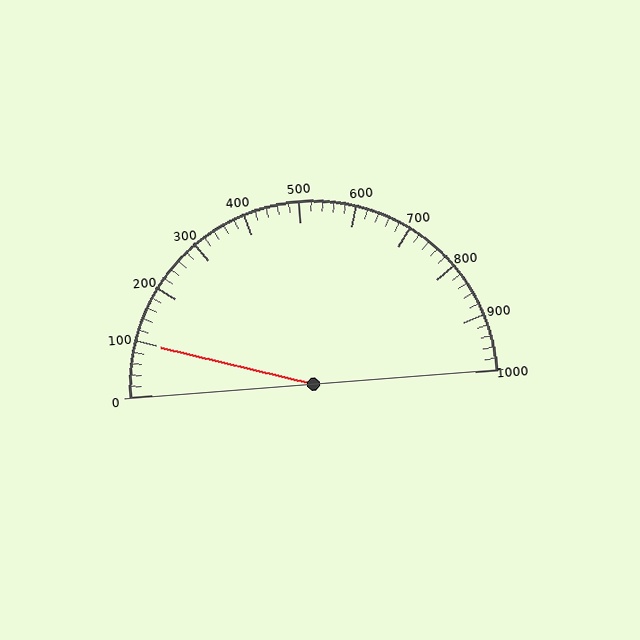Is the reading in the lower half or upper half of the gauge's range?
The reading is in the lower half of the range (0 to 1000).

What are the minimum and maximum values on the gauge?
The gauge ranges from 0 to 1000.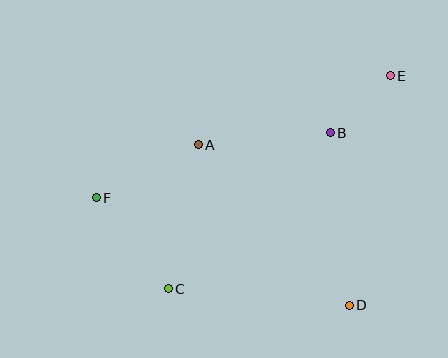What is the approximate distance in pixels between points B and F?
The distance between B and F is approximately 243 pixels.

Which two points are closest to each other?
Points B and E are closest to each other.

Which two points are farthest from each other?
Points E and F are farthest from each other.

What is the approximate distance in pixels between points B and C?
The distance between B and C is approximately 225 pixels.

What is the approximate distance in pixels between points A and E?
The distance between A and E is approximately 204 pixels.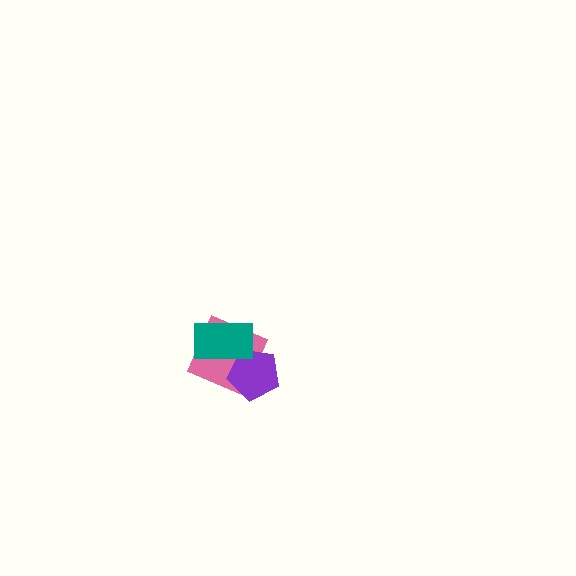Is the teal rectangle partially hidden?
No, no other shape covers it.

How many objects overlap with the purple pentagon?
2 objects overlap with the purple pentagon.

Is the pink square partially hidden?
Yes, it is partially covered by another shape.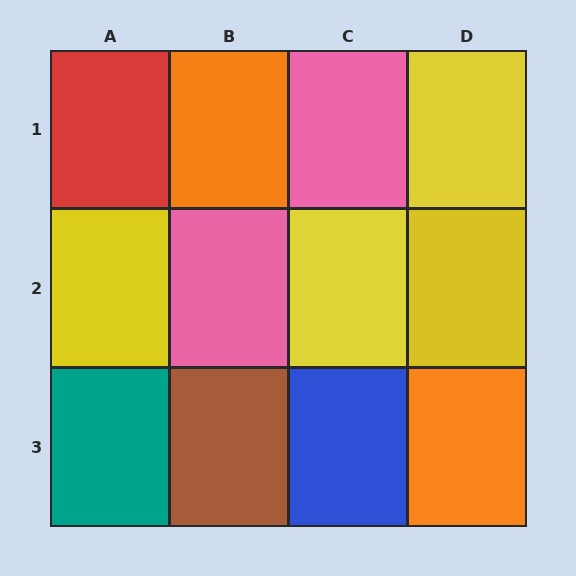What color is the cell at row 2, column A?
Yellow.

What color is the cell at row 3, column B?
Brown.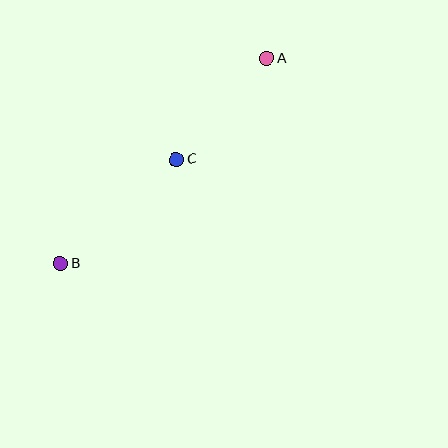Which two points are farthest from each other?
Points A and B are farthest from each other.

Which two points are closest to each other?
Points A and C are closest to each other.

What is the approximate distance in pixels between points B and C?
The distance between B and C is approximately 156 pixels.